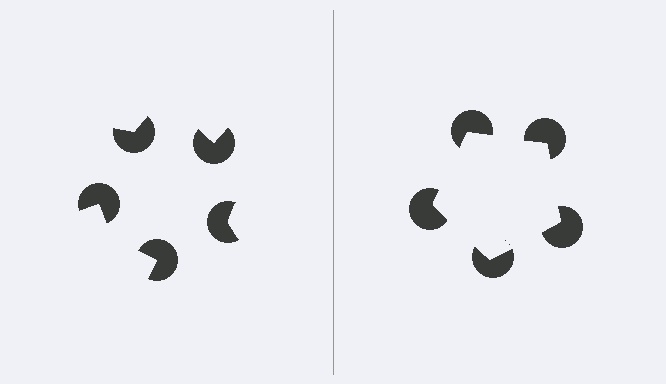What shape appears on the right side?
An illusory pentagon.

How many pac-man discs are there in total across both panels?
10 — 5 on each side.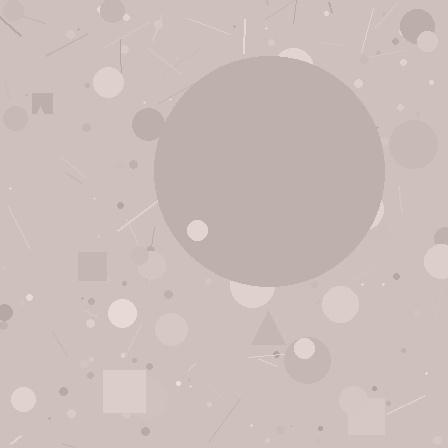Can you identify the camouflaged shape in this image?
The camouflaged shape is a circle.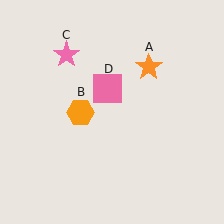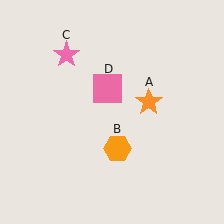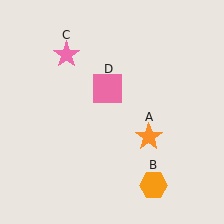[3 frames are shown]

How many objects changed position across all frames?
2 objects changed position: orange star (object A), orange hexagon (object B).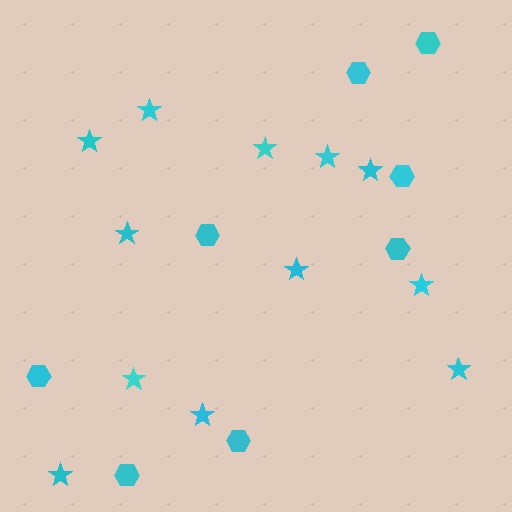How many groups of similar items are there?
There are 2 groups: one group of stars (12) and one group of hexagons (8).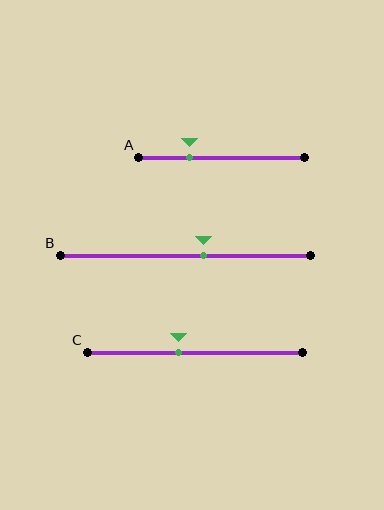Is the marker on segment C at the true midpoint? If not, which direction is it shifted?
No, the marker on segment C is shifted to the left by about 8% of the segment length.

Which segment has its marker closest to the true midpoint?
Segment B has its marker closest to the true midpoint.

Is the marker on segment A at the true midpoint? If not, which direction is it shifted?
No, the marker on segment A is shifted to the left by about 19% of the segment length.